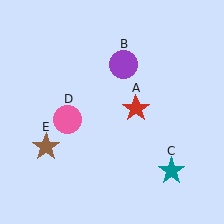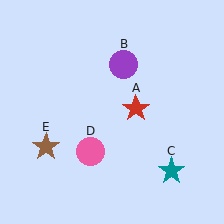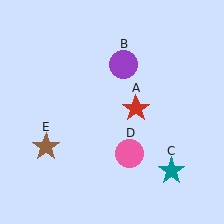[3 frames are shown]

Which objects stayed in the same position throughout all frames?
Red star (object A) and purple circle (object B) and teal star (object C) and brown star (object E) remained stationary.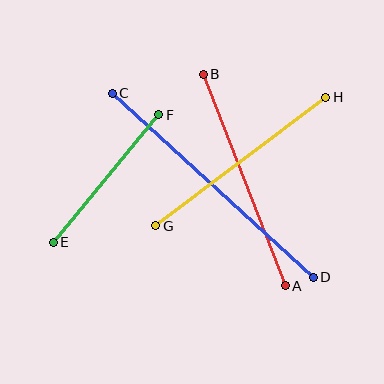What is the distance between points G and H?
The distance is approximately 213 pixels.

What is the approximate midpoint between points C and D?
The midpoint is at approximately (213, 185) pixels.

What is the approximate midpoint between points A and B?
The midpoint is at approximately (244, 180) pixels.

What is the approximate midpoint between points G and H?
The midpoint is at approximately (241, 162) pixels.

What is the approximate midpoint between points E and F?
The midpoint is at approximately (106, 178) pixels.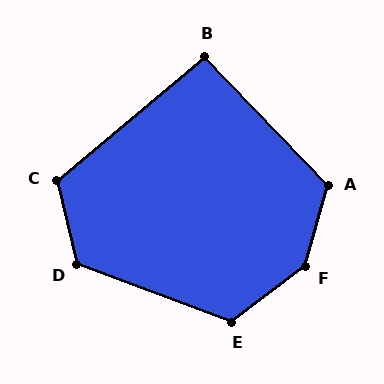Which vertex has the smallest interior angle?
B, at approximately 94 degrees.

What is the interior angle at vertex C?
Approximately 116 degrees (obtuse).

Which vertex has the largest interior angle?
F, at approximately 142 degrees.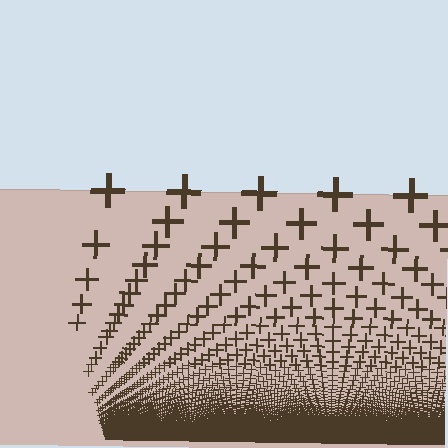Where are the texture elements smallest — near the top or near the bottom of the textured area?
Near the bottom.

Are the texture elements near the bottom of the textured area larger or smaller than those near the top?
Smaller. The gradient is inverted — elements near the bottom are smaller and denser.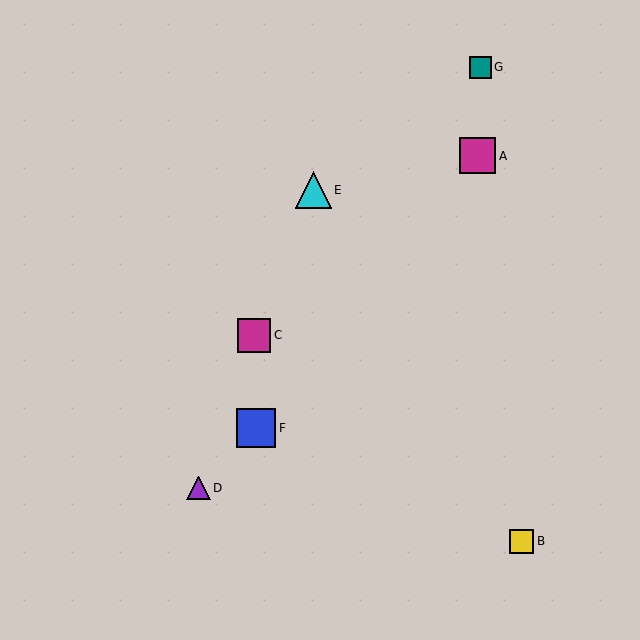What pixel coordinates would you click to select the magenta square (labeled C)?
Click at (254, 335) to select the magenta square C.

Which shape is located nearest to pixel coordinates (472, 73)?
The teal square (labeled G) at (480, 67) is nearest to that location.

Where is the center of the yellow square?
The center of the yellow square is at (522, 541).